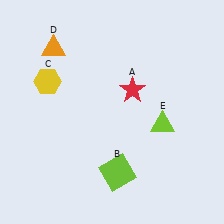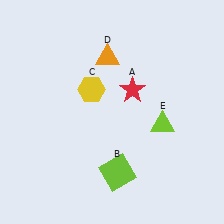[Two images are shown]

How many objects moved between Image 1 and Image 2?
2 objects moved between the two images.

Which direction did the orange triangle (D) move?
The orange triangle (D) moved right.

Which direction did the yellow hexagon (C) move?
The yellow hexagon (C) moved right.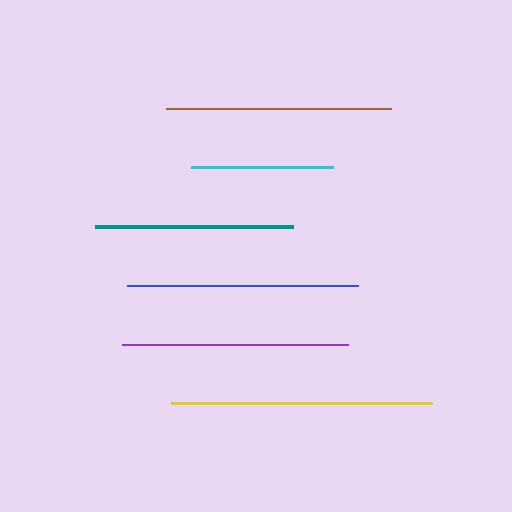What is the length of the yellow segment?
The yellow segment is approximately 261 pixels long.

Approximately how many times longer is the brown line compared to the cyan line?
The brown line is approximately 1.6 times the length of the cyan line.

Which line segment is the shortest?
The cyan line is the shortest at approximately 142 pixels.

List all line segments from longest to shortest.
From longest to shortest: yellow, blue, purple, brown, teal, cyan.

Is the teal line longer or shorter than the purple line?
The purple line is longer than the teal line.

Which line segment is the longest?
The yellow line is the longest at approximately 261 pixels.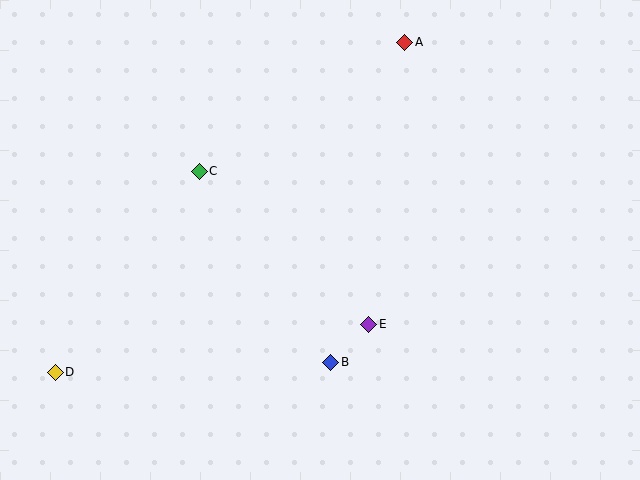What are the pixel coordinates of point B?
Point B is at (331, 362).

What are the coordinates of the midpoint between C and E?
The midpoint between C and E is at (284, 248).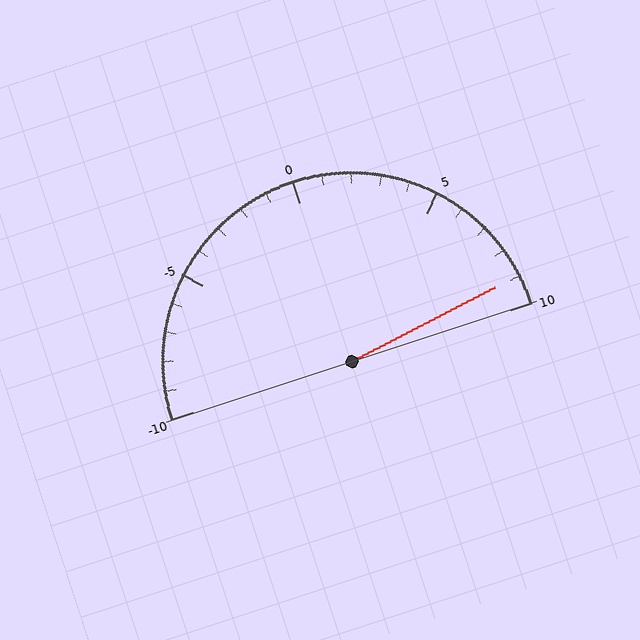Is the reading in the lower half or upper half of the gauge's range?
The reading is in the upper half of the range (-10 to 10).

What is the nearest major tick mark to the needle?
The nearest major tick mark is 10.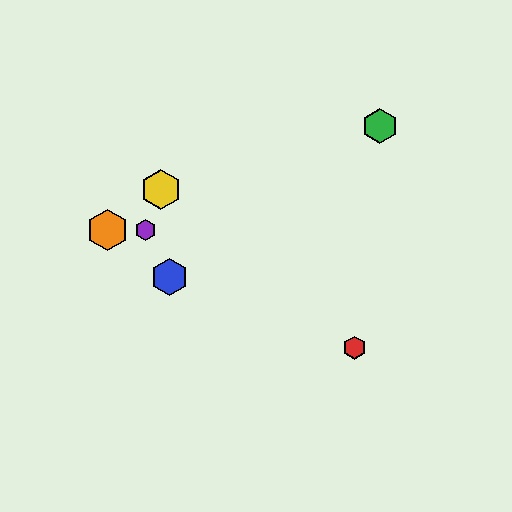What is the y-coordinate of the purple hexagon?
The purple hexagon is at y≈230.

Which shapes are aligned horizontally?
The purple hexagon, the orange hexagon are aligned horizontally.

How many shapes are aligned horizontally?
2 shapes (the purple hexagon, the orange hexagon) are aligned horizontally.